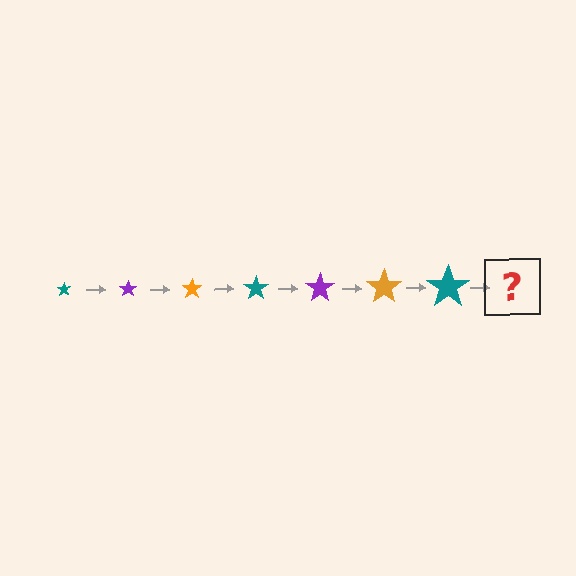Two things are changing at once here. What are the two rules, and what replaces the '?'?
The two rules are that the star grows larger each step and the color cycles through teal, purple, and orange. The '?' should be a purple star, larger than the previous one.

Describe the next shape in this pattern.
It should be a purple star, larger than the previous one.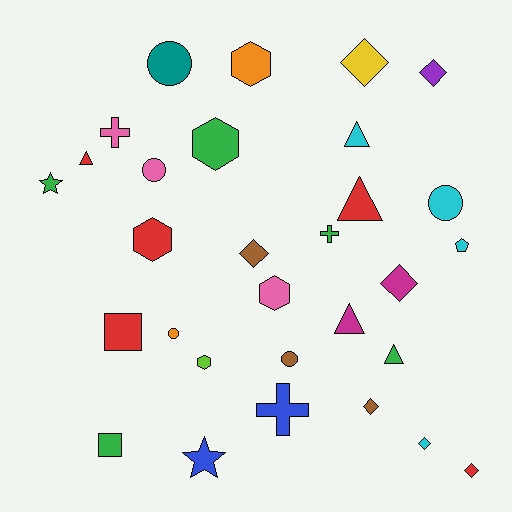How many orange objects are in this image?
There are 2 orange objects.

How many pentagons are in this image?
There is 1 pentagon.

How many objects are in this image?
There are 30 objects.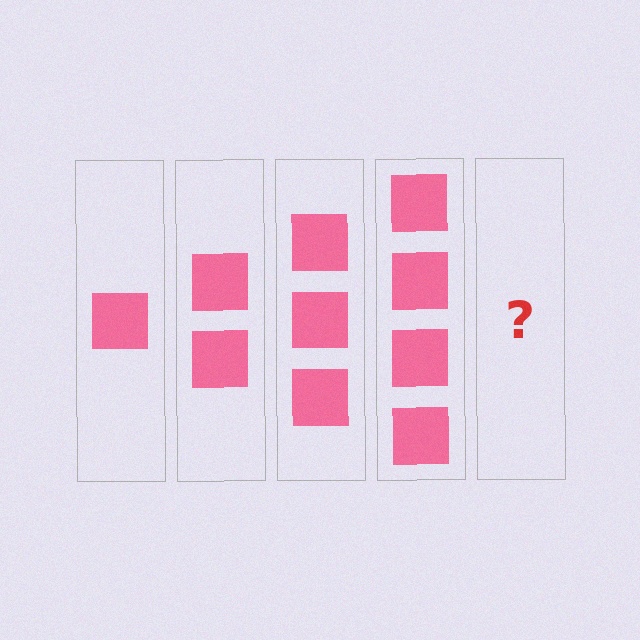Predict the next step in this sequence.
The next step is 5 squares.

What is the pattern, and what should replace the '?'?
The pattern is that each step adds one more square. The '?' should be 5 squares.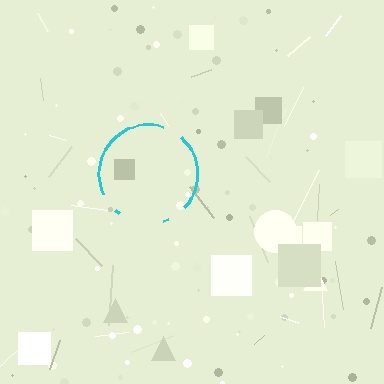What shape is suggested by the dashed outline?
The dashed outline suggests a circle.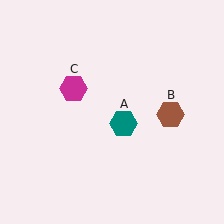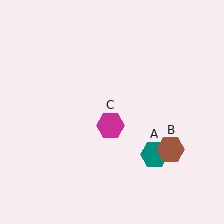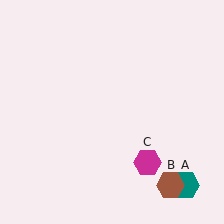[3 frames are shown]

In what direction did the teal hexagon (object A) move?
The teal hexagon (object A) moved down and to the right.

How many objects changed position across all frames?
3 objects changed position: teal hexagon (object A), brown hexagon (object B), magenta hexagon (object C).